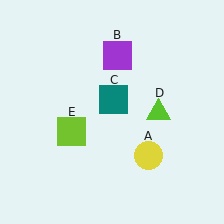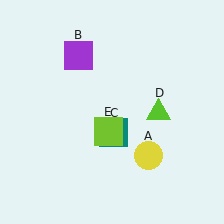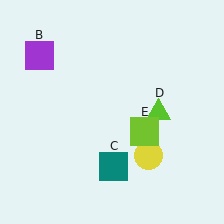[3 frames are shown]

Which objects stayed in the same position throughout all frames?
Yellow circle (object A) and lime triangle (object D) remained stationary.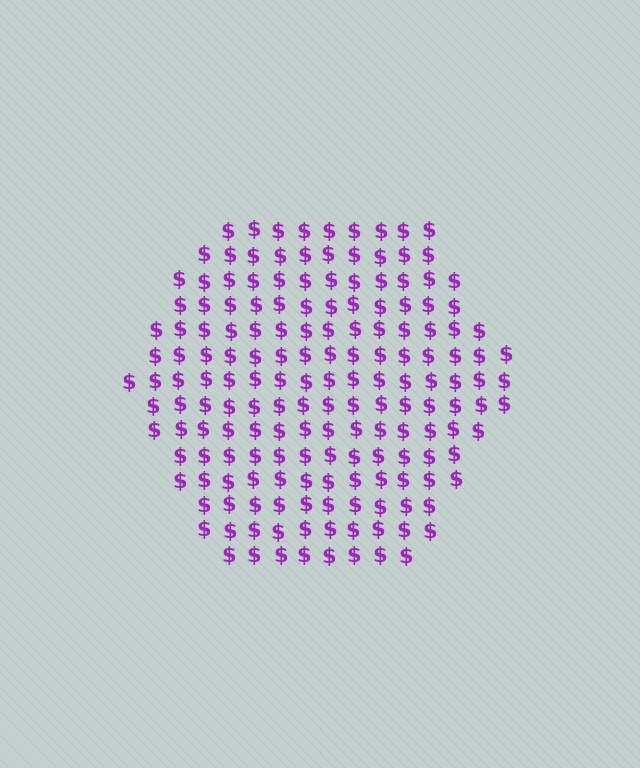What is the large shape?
The large shape is a hexagon.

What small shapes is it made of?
It is made of small dollar signs.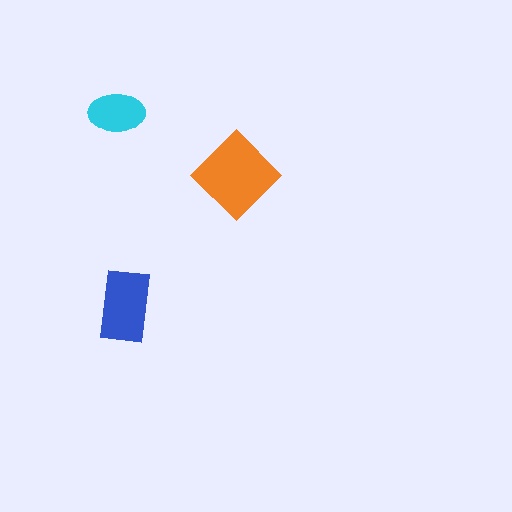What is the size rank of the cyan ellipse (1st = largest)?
3rd.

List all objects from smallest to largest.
The cyan ellipse, the blue rectangle, the orange diamond.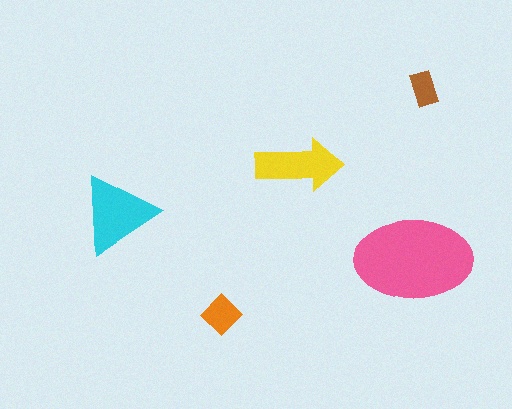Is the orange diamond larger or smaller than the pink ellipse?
Smaller.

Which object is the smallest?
The brown rectangle.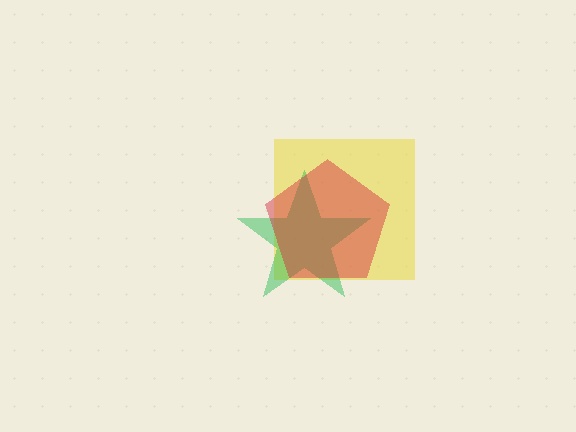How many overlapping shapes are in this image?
There are 3 overlapping shapes in the image.